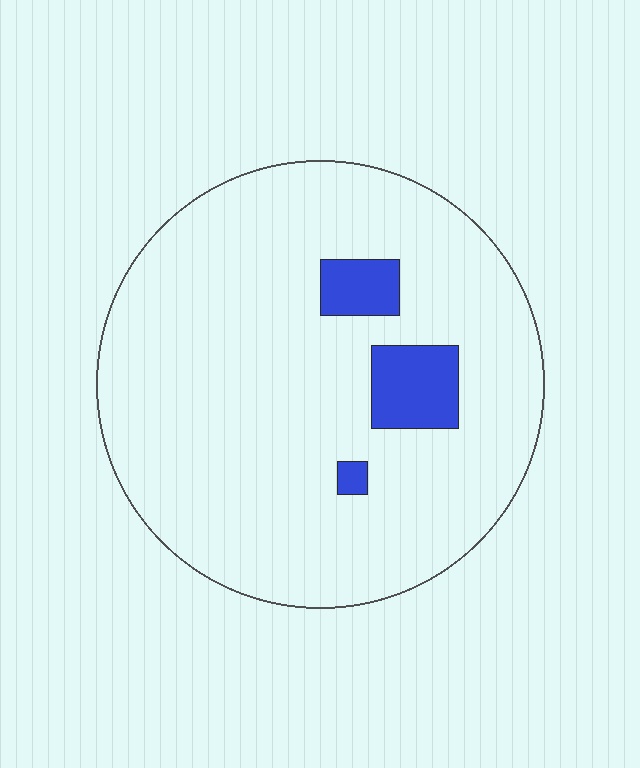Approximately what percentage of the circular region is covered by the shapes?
Approximately 10%.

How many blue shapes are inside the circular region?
3.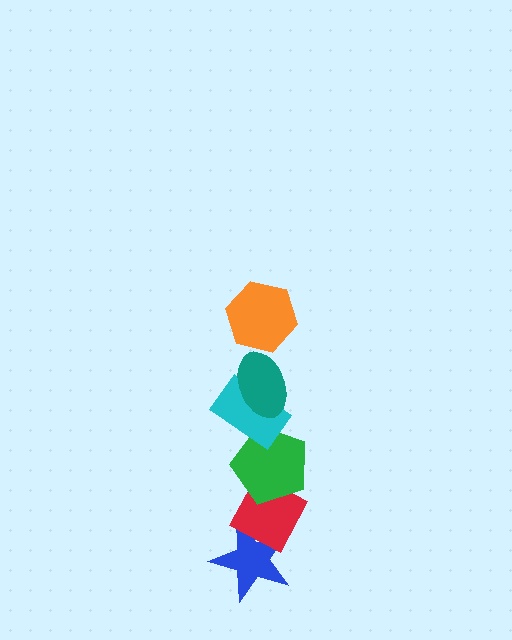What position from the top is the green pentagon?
The green pentagon is 4th from the top.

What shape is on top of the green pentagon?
The cyan rectangle is on top of the green pentagon.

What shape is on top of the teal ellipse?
The orange hexagon is on top of the teal ellipse.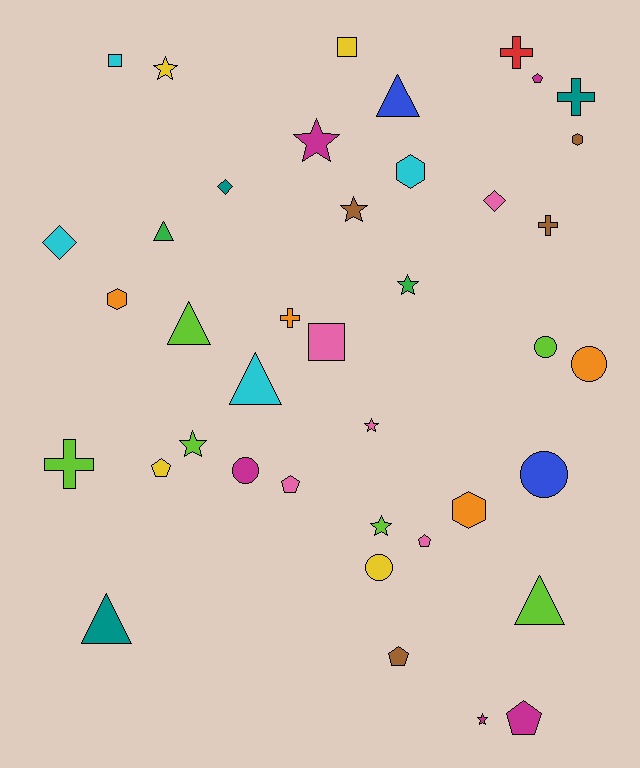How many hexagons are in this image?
There are 4 hexagons.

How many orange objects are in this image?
There are 4 orange objects.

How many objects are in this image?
There are 40 objects.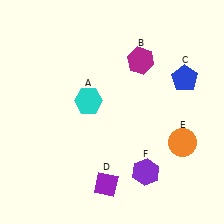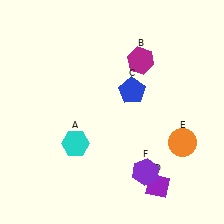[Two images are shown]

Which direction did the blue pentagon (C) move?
The blue pentagon (C) moved left.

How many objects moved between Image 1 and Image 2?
3 objects moved between the two images.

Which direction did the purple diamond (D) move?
The purple diamond (D) moved right.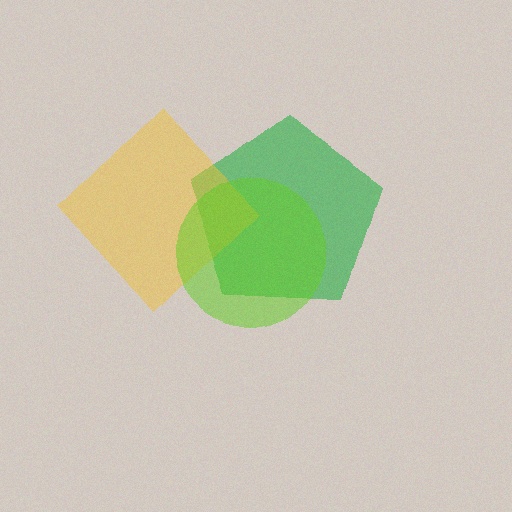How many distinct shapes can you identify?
There are 3 distinct shapes: a green pentagon, a yellow diamond, a lime circle.